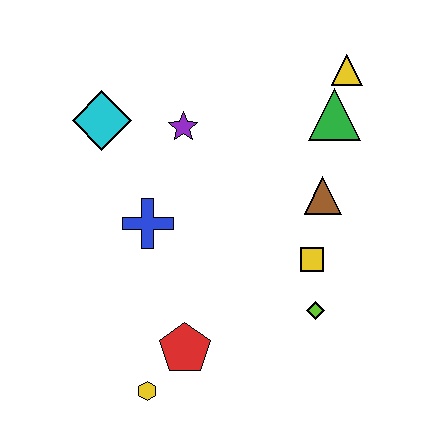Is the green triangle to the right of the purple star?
Yes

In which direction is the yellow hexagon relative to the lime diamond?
The yellow hexagon is to the left of the lime diamond.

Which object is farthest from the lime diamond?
The cyan diamond is farthest from the lime diamond.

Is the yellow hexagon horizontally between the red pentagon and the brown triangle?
No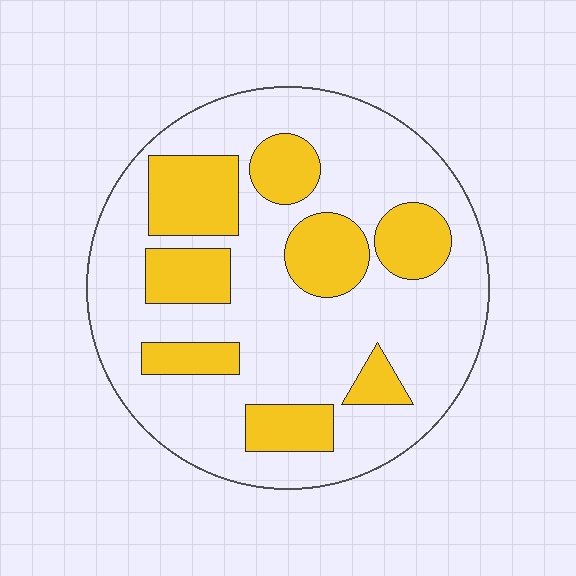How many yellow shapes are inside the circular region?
8.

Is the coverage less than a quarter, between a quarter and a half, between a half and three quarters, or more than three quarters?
Between a quarter and a half.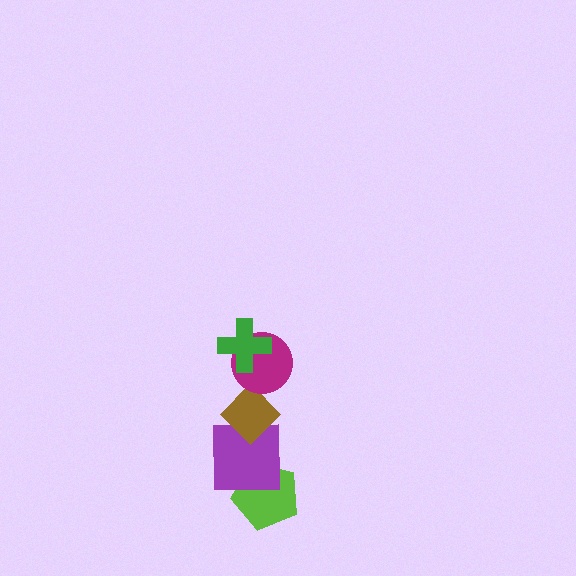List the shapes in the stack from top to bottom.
From top to bottom: the green cross, the magenta circle, the brown diamond, the purple square, the lime pentagon.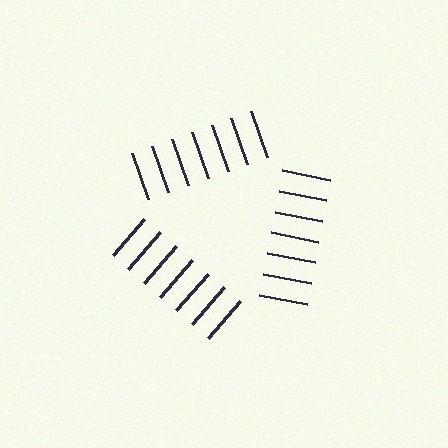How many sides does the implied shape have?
3 sides — the line-ends trace a triangle.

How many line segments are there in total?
21 — 7 along each of the 3 edges.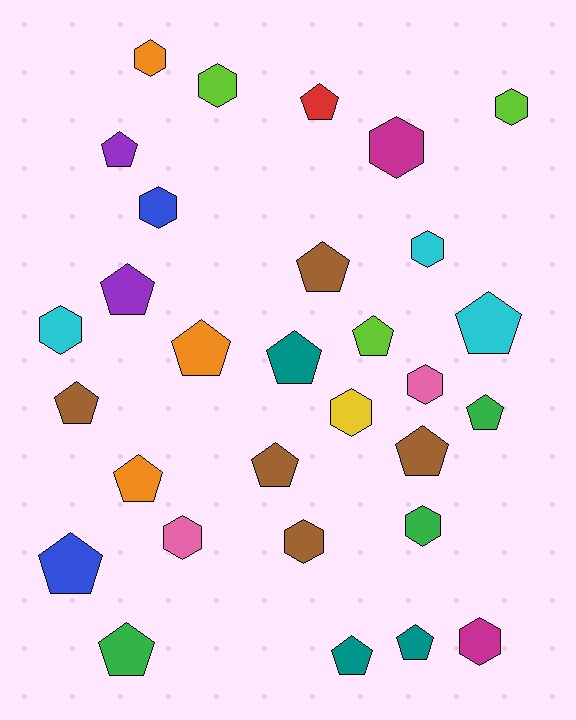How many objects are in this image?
There are 30 objects.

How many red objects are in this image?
There is 1 red object.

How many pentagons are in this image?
There are 17 pentagons.